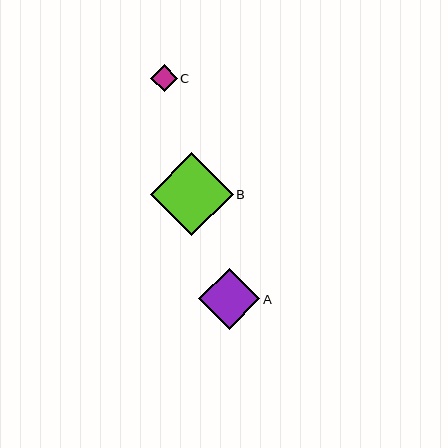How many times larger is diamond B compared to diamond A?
Diamond B is approximately 1.4 times the size of diamond A.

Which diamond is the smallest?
Diamond C is the smallest with a size of approximately 27 pixels.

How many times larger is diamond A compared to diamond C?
Diamond A is approximately 2.3 times the size of diamond C.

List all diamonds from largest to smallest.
From largest to smallest: B, A, C.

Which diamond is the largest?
Diamond B is the largest with a size of approximately 83 pixels.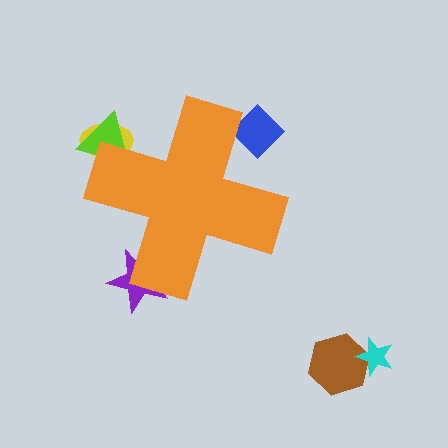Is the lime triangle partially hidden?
Yes, the lime triangle is partially hidden behind the orange cross.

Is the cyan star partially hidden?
No, the cyan star is fully visible.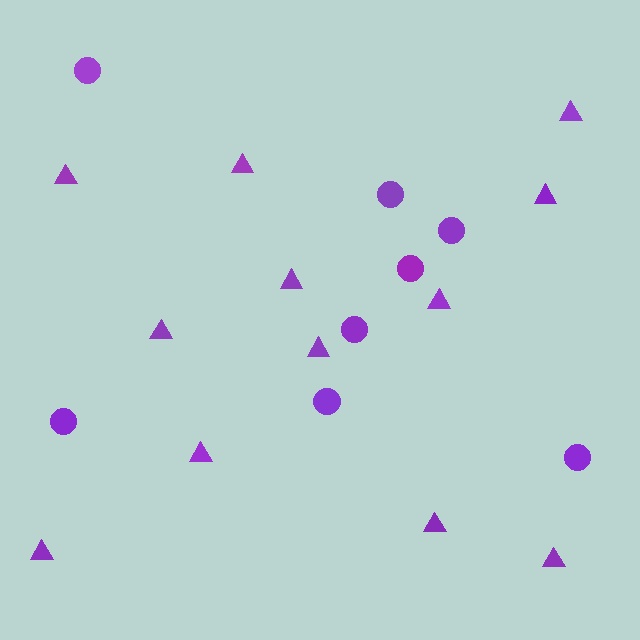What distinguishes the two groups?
There are 2 groups: one group of triangles (12) and one group of circles (8).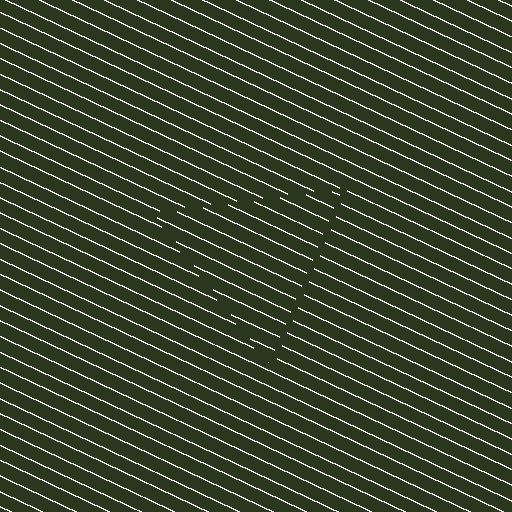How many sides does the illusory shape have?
3 sides — the line-ends trace a triangle.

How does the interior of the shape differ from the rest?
The interior of the shape contains the same grating, shifted by half a period — the contour is defined by the phase discontinuity where line-ends from the inner and outer gratings abut.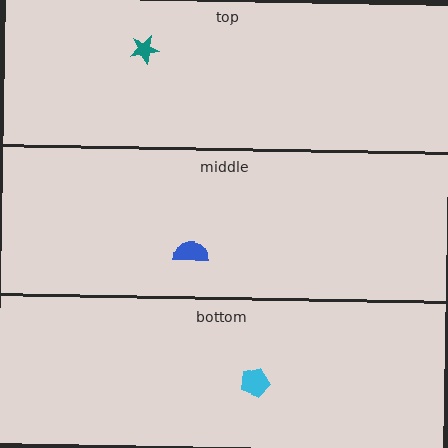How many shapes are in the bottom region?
1.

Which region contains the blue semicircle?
The middle region.